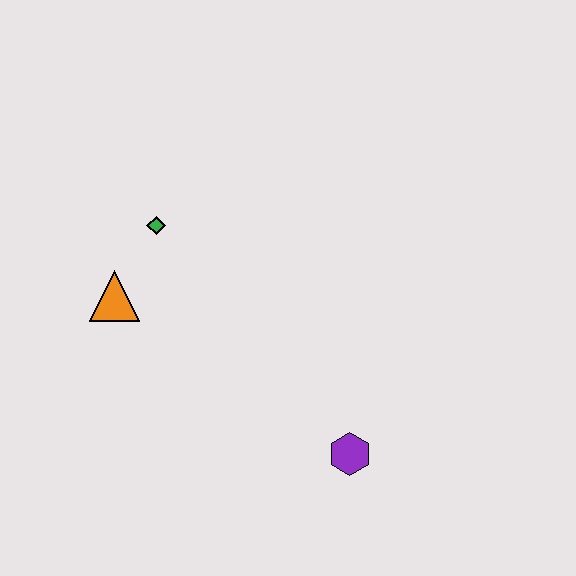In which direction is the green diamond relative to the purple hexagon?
The green diamond is above the purple hexagon.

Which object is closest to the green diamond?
The orange triangle is closest to the green diamond.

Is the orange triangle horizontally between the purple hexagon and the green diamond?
No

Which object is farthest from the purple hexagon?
The green diamond is farthest from the purple hexagon.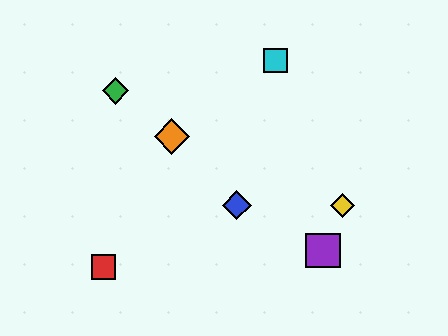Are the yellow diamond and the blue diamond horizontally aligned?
Yes, both are at y≈205.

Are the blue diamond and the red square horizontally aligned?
No, the blue diamond is at y≈205 and the red square is at y≈267.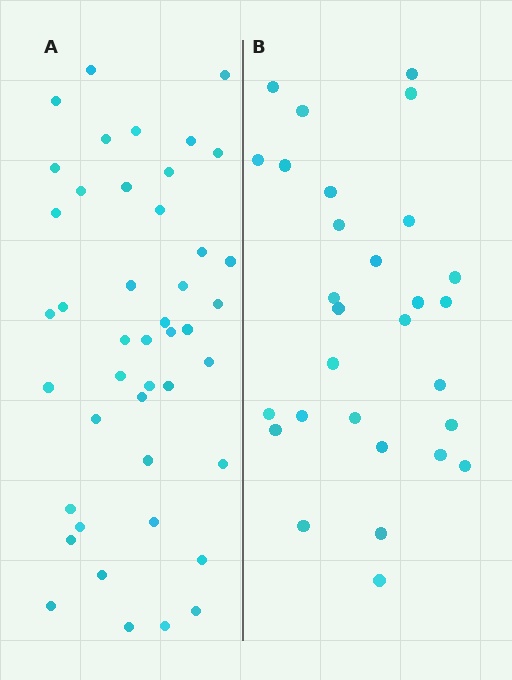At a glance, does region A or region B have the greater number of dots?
Region A (the left region) has more dots.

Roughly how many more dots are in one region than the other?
Region A has approximately 15 more dots than region B.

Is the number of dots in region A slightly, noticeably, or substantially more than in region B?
Region A has substantially more. The ratio is roughly 1.5 to 1.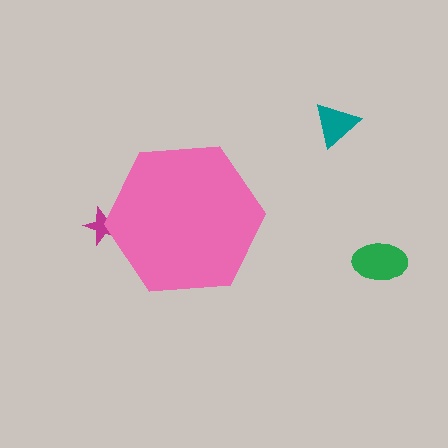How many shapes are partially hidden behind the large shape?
1 shape is partially hidden.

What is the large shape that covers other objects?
A pink hexagon.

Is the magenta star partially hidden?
Yes, the magenta star is partially hidden behind the pink hexagon.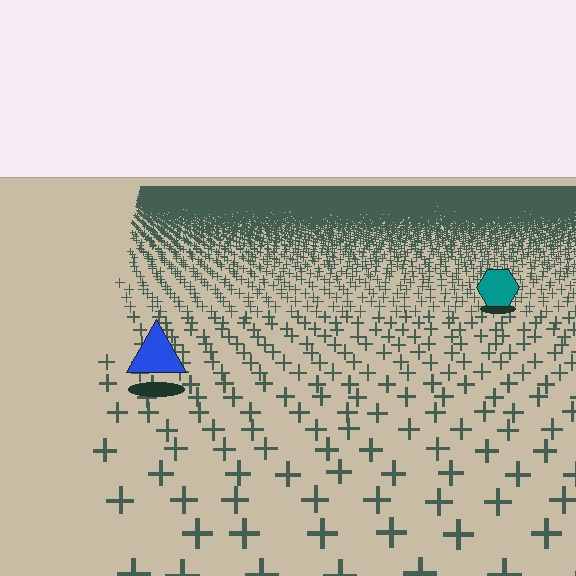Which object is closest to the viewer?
The blue triangle is closest. The texture marks near it are larger and more spread out.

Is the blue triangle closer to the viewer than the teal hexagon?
Yes. The blue triangle is closer — you can tell from the texture gradient: the ground texture is coarser near it.